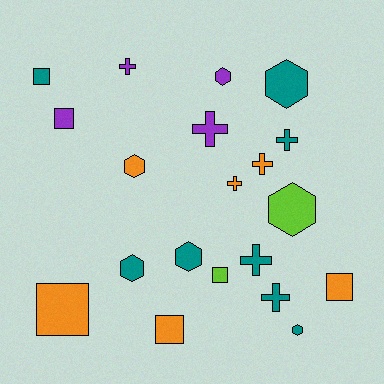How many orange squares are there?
There are 3 orange squares.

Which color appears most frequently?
Teal, with 8 objects.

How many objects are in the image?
There are 20 objects.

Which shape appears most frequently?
Hexagon, with 7 objects.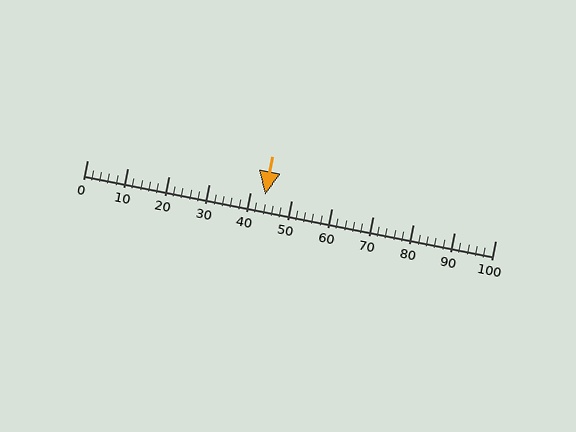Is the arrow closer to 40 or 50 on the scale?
The arrow is closer to 40.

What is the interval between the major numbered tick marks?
The major tick marks are spaced 10 units apart.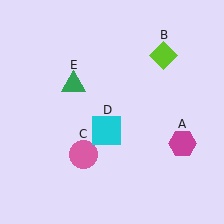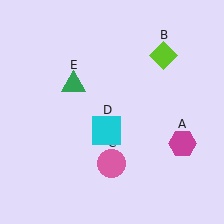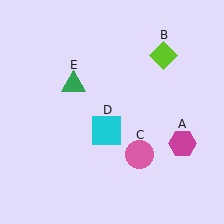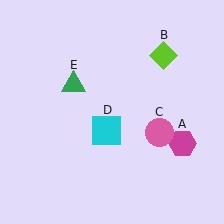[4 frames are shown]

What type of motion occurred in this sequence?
The pink circle (object C) rotated counterclockwise around the center of the scene.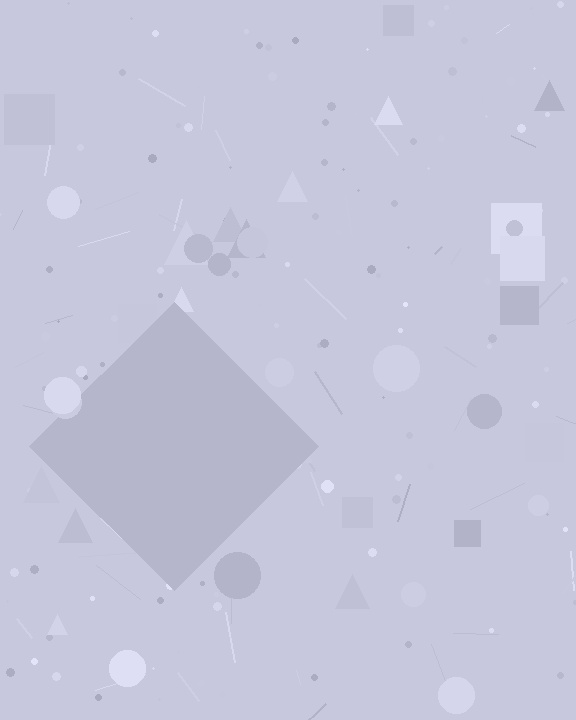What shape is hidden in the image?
A diamond is hidden in the image.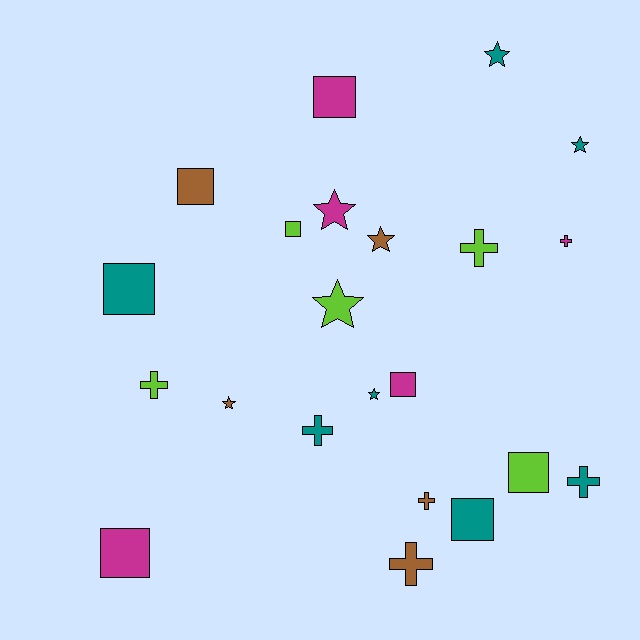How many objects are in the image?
There are 22 objects.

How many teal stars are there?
There are 3 teal stars.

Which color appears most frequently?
Teal, with 7 objects.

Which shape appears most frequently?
Square, with 8 objects.